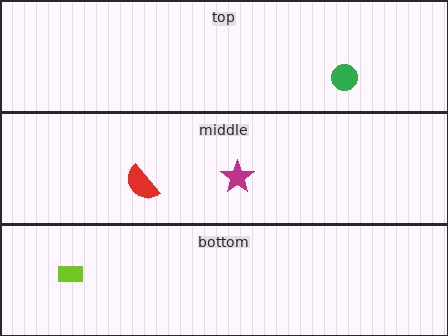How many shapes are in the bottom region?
1.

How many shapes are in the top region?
1.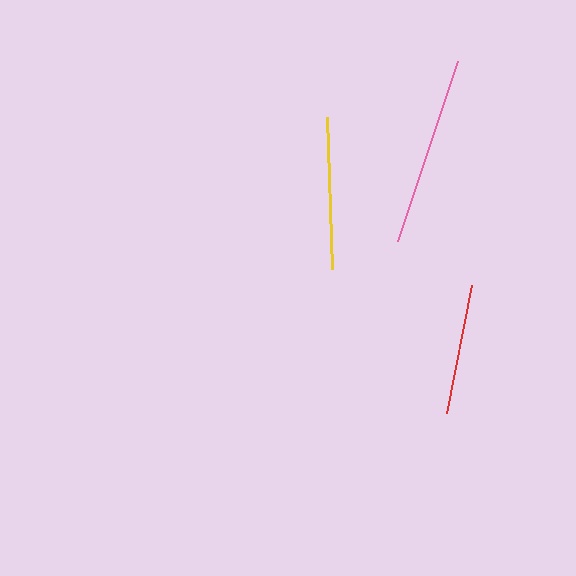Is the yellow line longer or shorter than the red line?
The yellow line is longer than the red line.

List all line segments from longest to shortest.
From longest to shortest: pink, yellow, red.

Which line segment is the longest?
The pink line is the longest at approximately 189 pixels.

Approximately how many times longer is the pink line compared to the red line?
The pink line is approximately 1.4 times the length of the red line.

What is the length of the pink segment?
The pink segment is approximately 189 pixels long.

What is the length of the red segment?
The red segment is approximately 131 pixels long.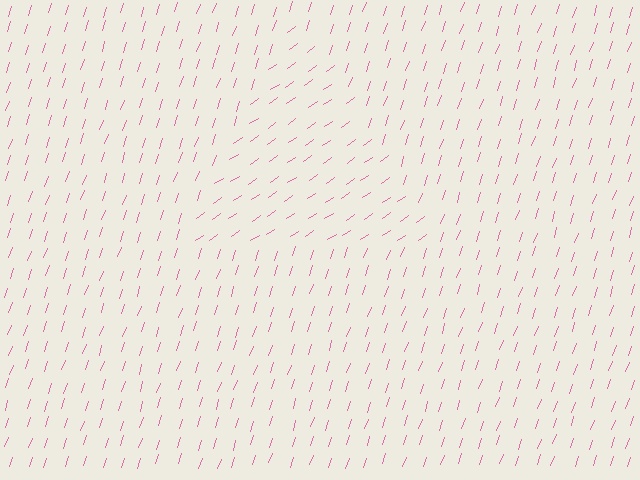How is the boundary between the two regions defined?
The boundary is defined purely by a change in line orientation (approximately 36 degrees difference). All lines are the same color and thickness.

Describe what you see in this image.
The image is filled with small pink line segments. A triangle region in the image has lines oriented differently from the surrounding lines, creating a visible texture boundary.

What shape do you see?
I see a triangle.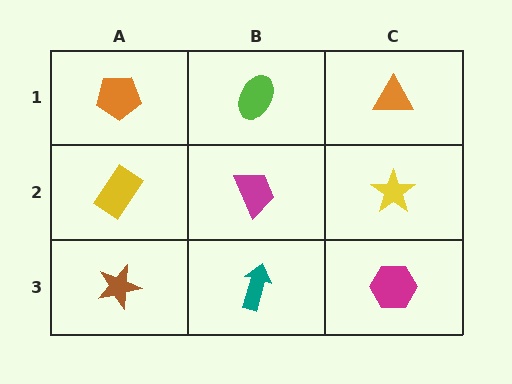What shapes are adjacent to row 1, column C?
A yellow star (row 2, column C), a lime ellipse (row 1, column B).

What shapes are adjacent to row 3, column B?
A magenta trapezoid (row 2, column B), a brown star (row 3, column A), a magenta hexagon (row 3, column C).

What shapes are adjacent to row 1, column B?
A magenta trapezoid (row 2, column B), an orange pentagon (row 1, column A), an orange triangle (row 1, column C).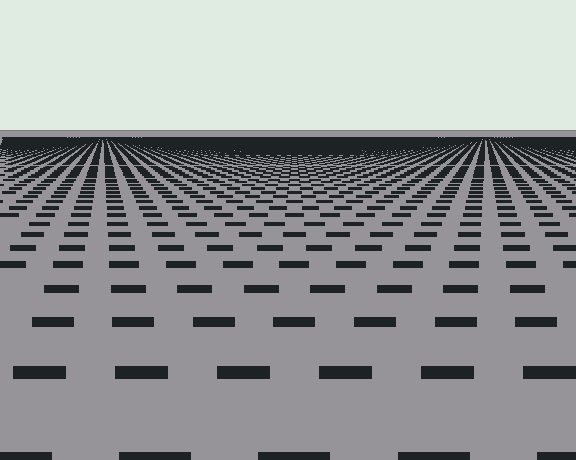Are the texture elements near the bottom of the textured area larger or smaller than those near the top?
Larger. Near the bottom, elements are closer to the viewer and appear at a bigger on-screen size.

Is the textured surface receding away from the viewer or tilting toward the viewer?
The surface is receding away from the viewer. Texture elements get smaller and denser toward the top.